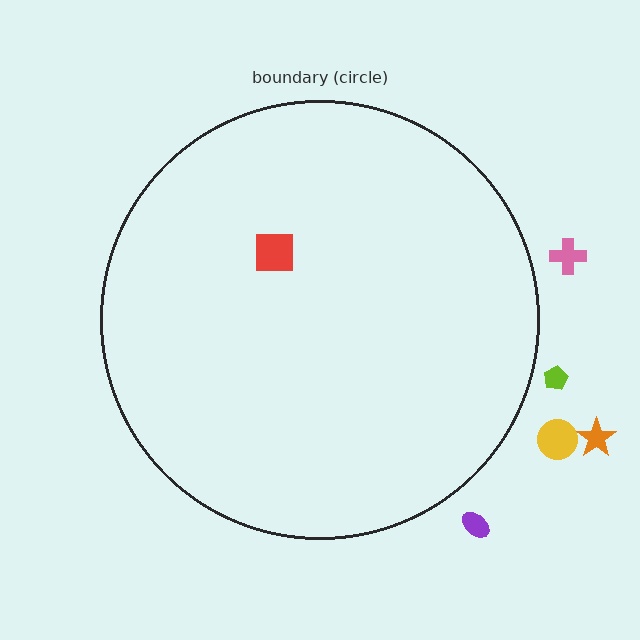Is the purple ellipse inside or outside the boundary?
Outside.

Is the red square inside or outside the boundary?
Inside.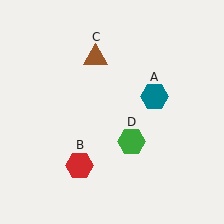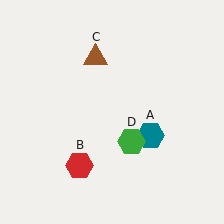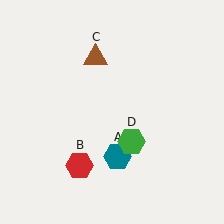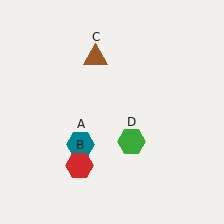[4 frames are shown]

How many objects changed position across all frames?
1 object changed position: teal hexagon (object A).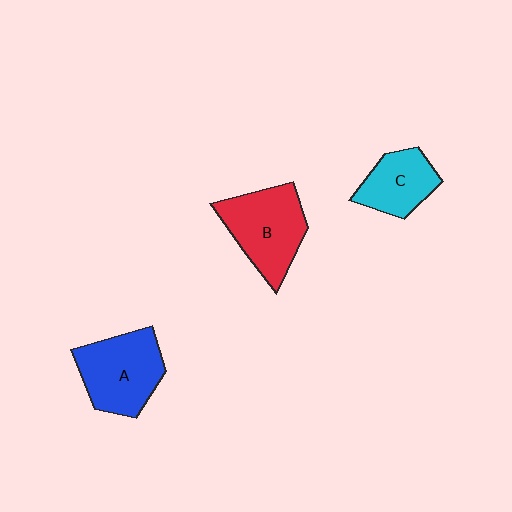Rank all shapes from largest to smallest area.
From largest to smallest: B (red), A (blue), C (cyan).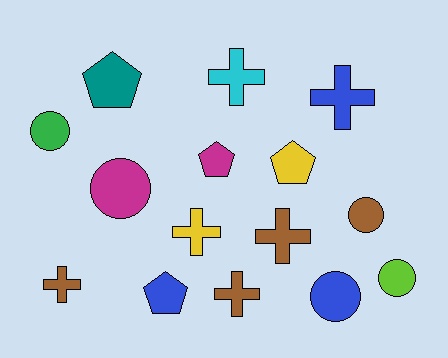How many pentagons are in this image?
There are 4 pentagons.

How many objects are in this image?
There are 15 objects.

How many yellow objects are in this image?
There are 2 yellow objects.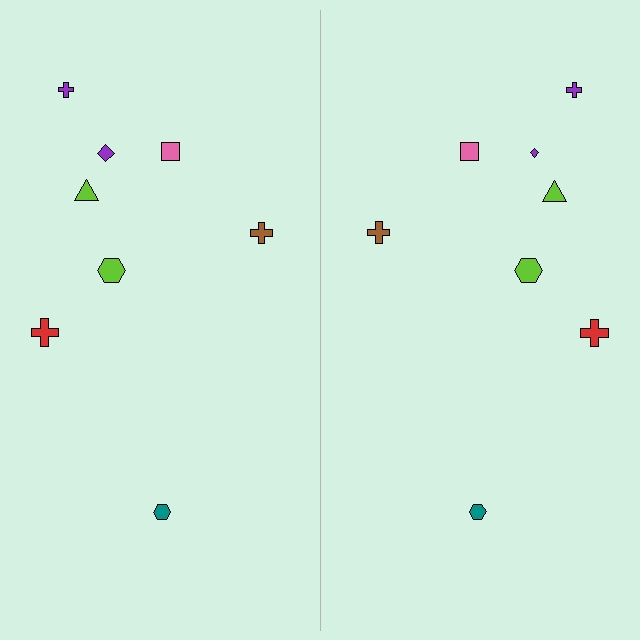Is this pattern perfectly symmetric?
No, the pattern is not perfectly symmetric. The purple diamond on the right side has a different size than its mirror counterpart.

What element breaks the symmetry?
The purple diamond on the right side has a different size than its mirror counterpart.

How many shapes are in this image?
There are 16 shapes in this image.